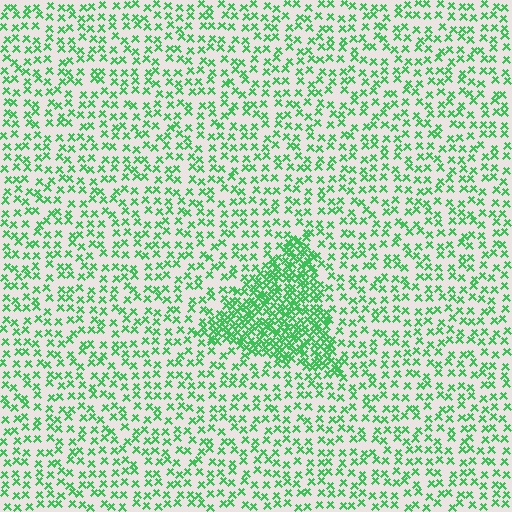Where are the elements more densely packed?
The elements are more densely packed inside the triangle boundary.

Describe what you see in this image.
The image contains small green elements arranged at two different densities. A triangle-shaped region is visible where the elements are more densely packed than the surrounding area.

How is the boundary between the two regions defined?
The boundary is defined by a change in element density (approximately 2.6x ratio). All elements are the same color, size, and shape.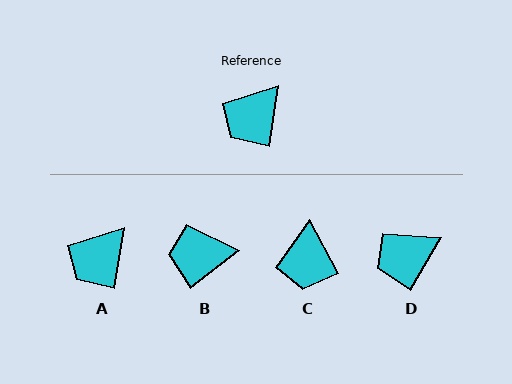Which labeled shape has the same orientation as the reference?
A.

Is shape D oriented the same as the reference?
No, it is off by about 22 degrees.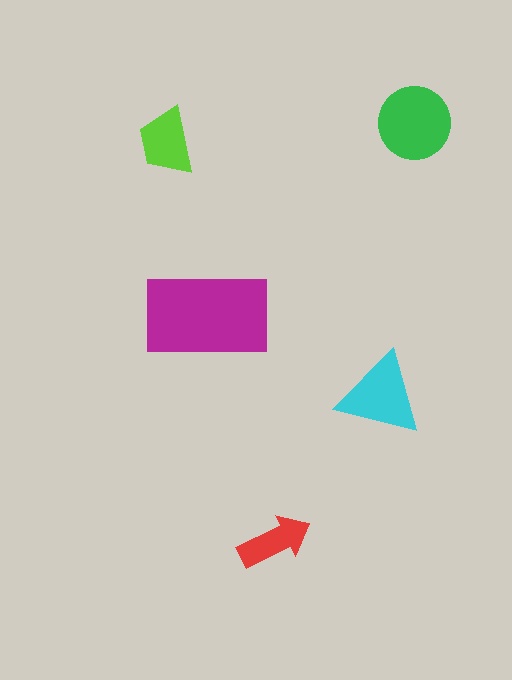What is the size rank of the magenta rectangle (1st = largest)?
1st.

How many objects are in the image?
There are 5 objects in the image.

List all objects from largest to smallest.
The magenta rectangle, the green circle, the cyan triangle, the lime trapezoid, the red arrow.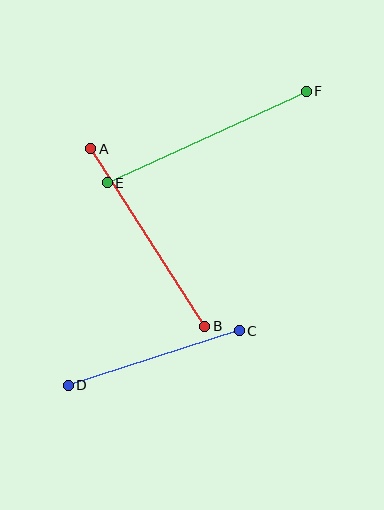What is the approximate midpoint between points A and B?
The midpoint is at approximately (148, 238) pixels.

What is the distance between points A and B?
The distance is approximately 211 pixels.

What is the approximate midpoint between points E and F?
The midpoint is at approximately (207, 137) pixels.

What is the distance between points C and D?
The distance is approximately 179 pixels.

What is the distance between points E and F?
The distance is approximately 219 pixels.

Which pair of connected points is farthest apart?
Points E and F are farthest apart.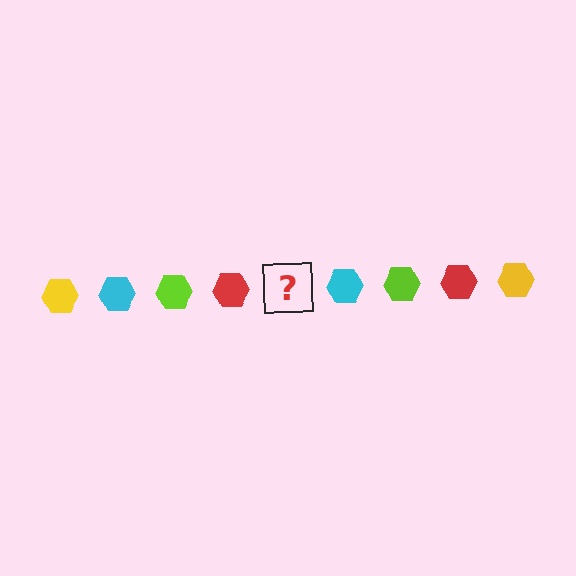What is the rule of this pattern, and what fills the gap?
The rule is that the pattern cycles through yellow, cyan, lime, red hexagons. The gap should be filled with a yellow hexagon.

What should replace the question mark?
The question mark should be replaced with a yellow hexagon.